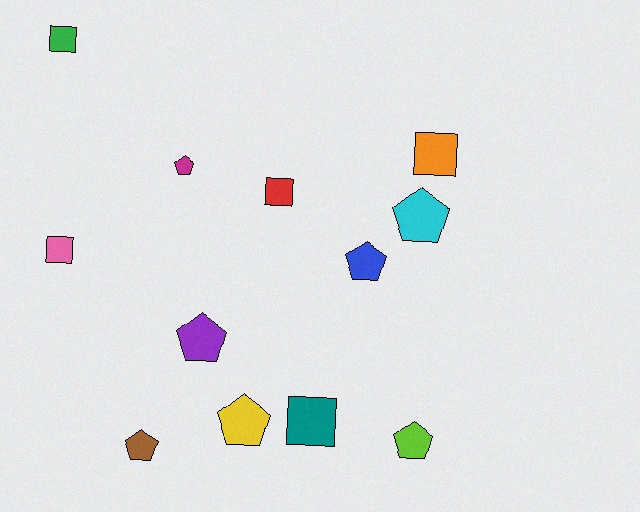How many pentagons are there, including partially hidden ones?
There are 7 pentagons.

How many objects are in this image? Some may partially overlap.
There are 12 objects.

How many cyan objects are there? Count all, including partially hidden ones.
There is 1 cyan object.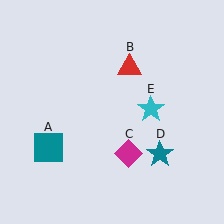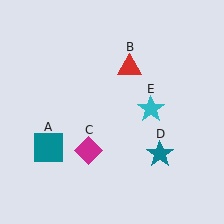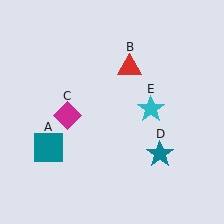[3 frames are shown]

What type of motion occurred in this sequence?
The magenta diamond (object C) rotated clockwise around the center of the scene.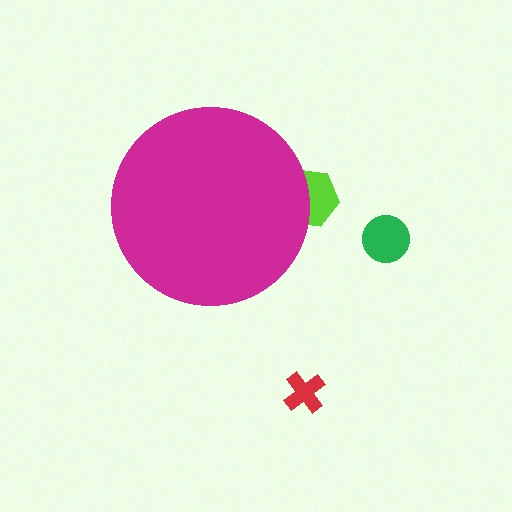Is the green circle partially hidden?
No, the green circle is fully visible.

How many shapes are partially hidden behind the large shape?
1 shape is partially hidden.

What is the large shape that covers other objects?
A magenta circle.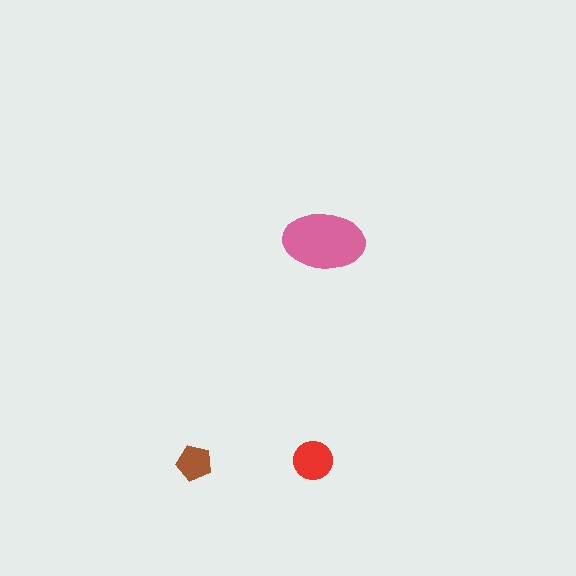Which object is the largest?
The pink ellipse.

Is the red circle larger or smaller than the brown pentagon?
Larger.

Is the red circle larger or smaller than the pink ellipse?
Smaller.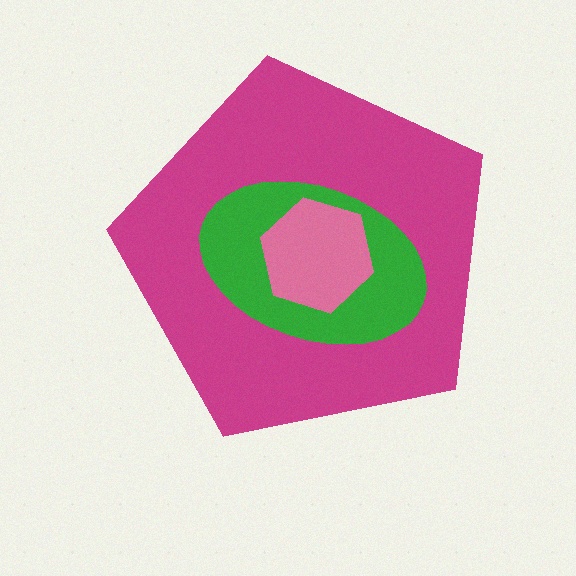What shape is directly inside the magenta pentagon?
The green ellipse.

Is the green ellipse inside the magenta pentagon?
Yes.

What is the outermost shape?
The magenta pentagon.